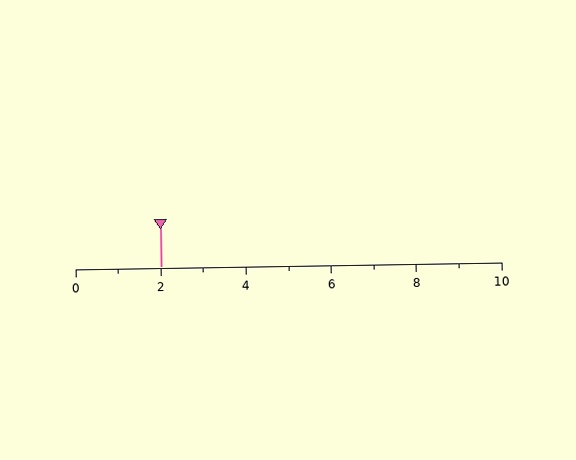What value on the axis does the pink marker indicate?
The marker indicates approximately 2.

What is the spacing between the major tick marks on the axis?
The major ticks are spaced 2 apart.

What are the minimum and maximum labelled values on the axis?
The axis runs from 0 to 10.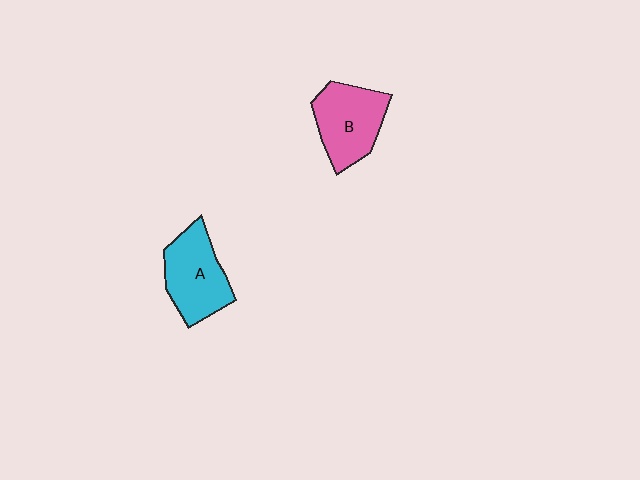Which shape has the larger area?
Shape A (cyan).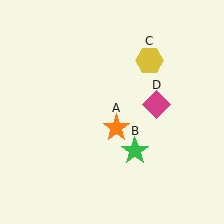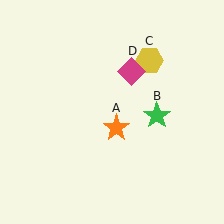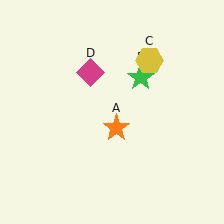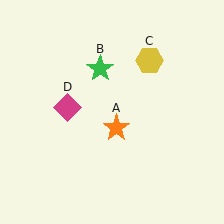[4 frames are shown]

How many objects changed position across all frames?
2 objects changed position: green star (object B), magenta diamond (object D).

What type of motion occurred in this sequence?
The green star (object B), magenta diamond (object D) rotated counterclockwise around the center of the scene.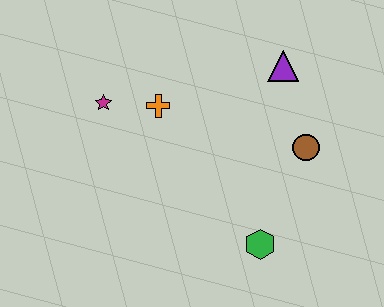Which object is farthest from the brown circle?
The magenta star is farthest from the brown circle.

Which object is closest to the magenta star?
The orange cross is closest to the magenta star.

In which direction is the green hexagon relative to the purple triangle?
The green hexagon is below the purple triangle.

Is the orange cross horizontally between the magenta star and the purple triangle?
Yes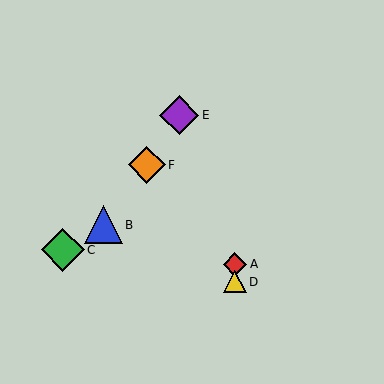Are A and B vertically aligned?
No, A is at x≈235 and B is at x≈103.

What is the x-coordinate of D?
Object D is at x≈235.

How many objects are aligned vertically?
2 objects (A, D) are aligned vertically.